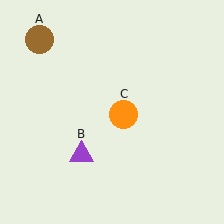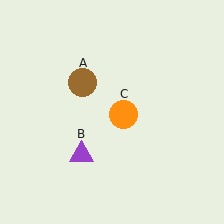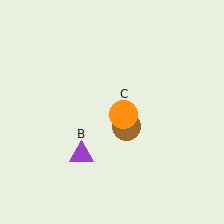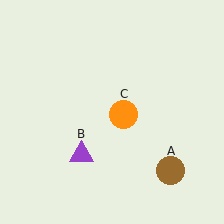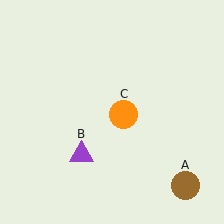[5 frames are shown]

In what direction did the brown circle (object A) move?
The brown circle (object A) moved down and to the right.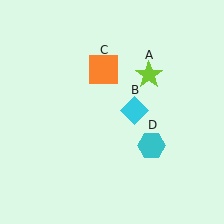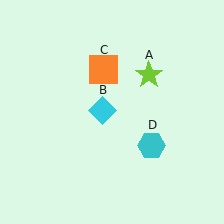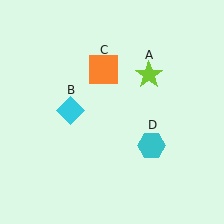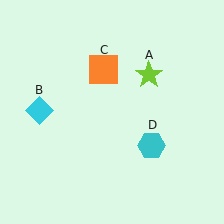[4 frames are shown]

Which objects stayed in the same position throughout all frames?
Lime star (object A) and orange square (object C) and cyan hexagon (object D) remained stationary.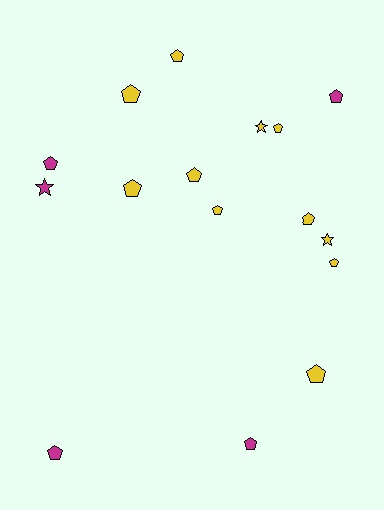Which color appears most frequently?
Yellow, with 11 objects.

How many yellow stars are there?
There are 2 yellow stars.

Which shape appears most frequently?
Pentagon, with 13 objects.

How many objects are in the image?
There are 16 objects.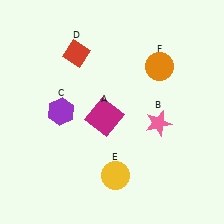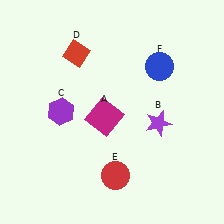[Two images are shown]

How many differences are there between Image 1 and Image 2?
There are 3 differences between the two images.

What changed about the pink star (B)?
In Image 1, B is pink. In Image 2, it changed to purple.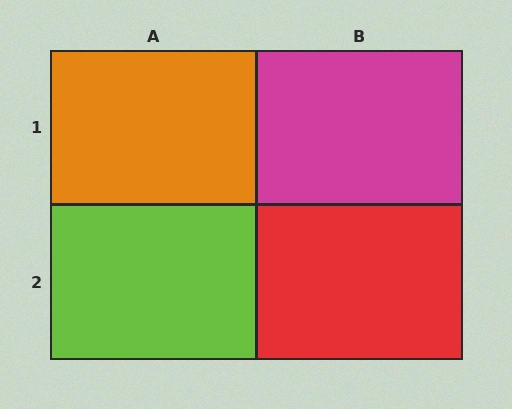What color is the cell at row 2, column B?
Red.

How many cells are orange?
1 cell is orange.